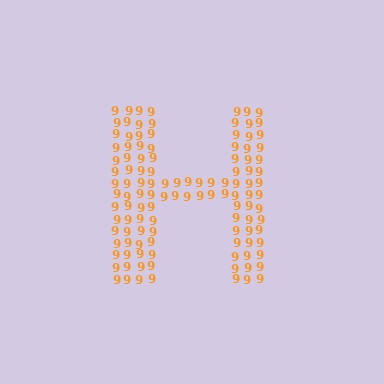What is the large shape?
The large shape is the letter H.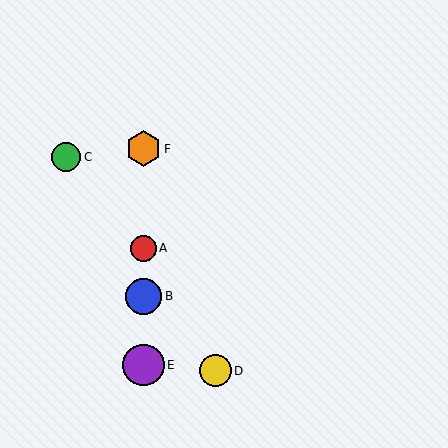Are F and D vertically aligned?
No, F is at x≈143 and D is at x≈215.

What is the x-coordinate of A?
Object A is at x≈143.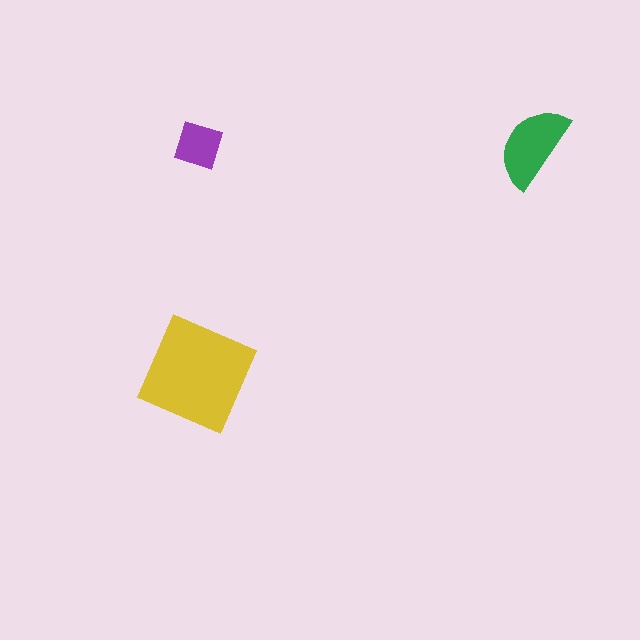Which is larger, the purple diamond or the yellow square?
The yellow square.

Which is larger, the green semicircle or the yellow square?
The yellow square.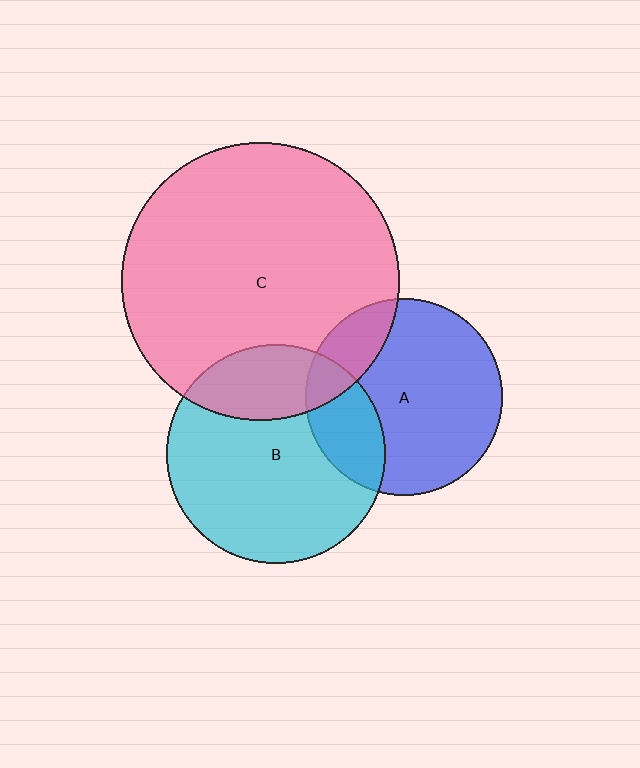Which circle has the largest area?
Circle C (pink).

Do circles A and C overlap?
Yes.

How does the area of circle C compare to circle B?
Approximately 1.6 times.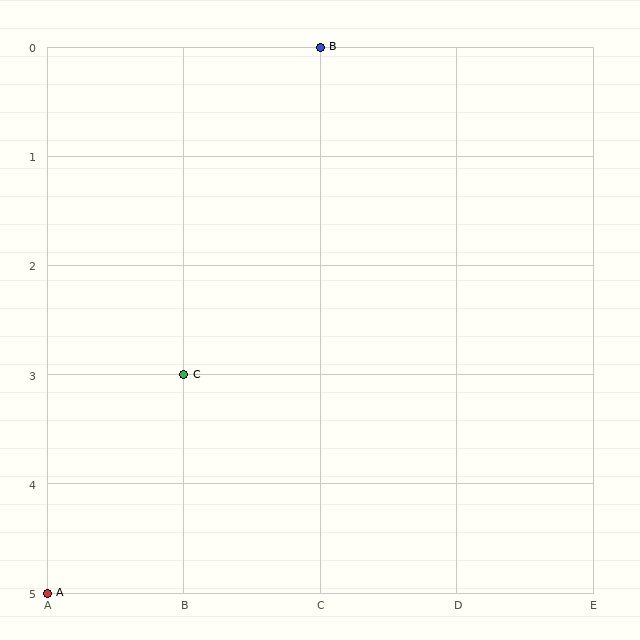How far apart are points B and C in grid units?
Points B and C are 1 column and 3 rows apart (about 3.2 grid units diagonally).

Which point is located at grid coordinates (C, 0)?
Point B is at (C, 0).